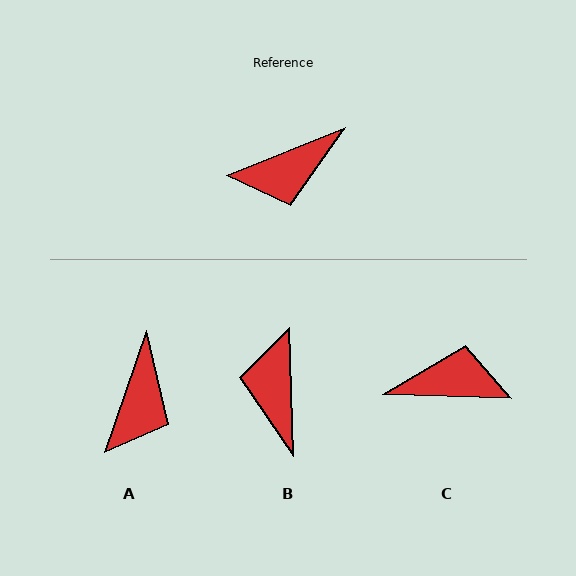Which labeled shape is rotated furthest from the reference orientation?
C, about 156 degrees away.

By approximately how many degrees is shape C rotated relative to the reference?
Approximately 156 degrees counter-clockwise.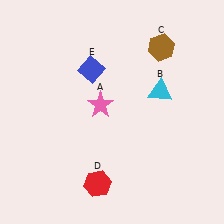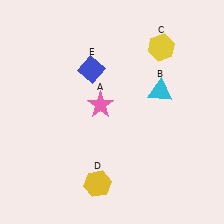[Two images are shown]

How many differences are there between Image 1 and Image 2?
There are 2 differences between the two images.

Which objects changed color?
C changed from brown to yellow. D changed from red to yellow.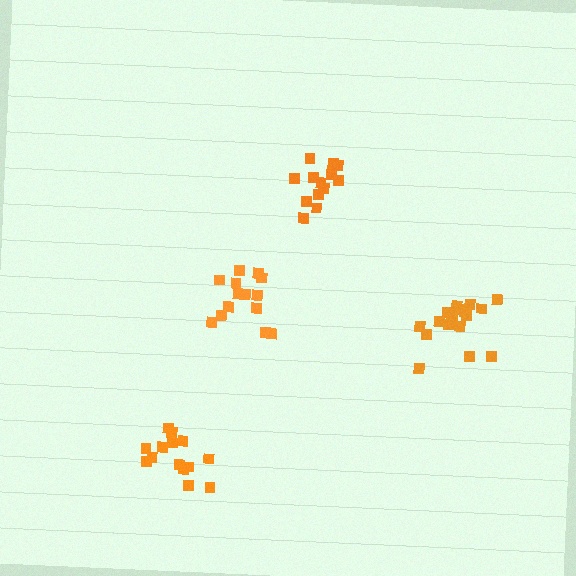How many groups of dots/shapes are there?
There are 4 groups.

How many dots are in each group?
Group 1: 14 dots, Group 2: 18 dots, Group 3: 13 dots, Group 4: 14 dots (59 total).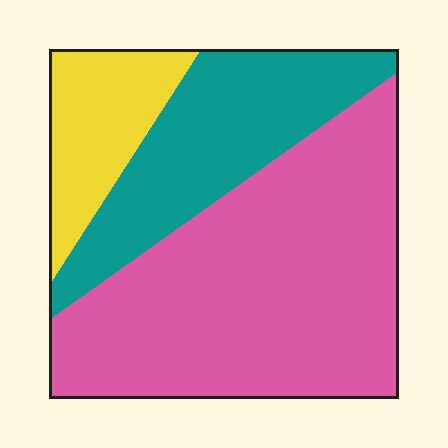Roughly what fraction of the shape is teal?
Teal takes up about one quarter (1/4) of the shape.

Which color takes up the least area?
Yellow, at roughly 15%.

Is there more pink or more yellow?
Pink.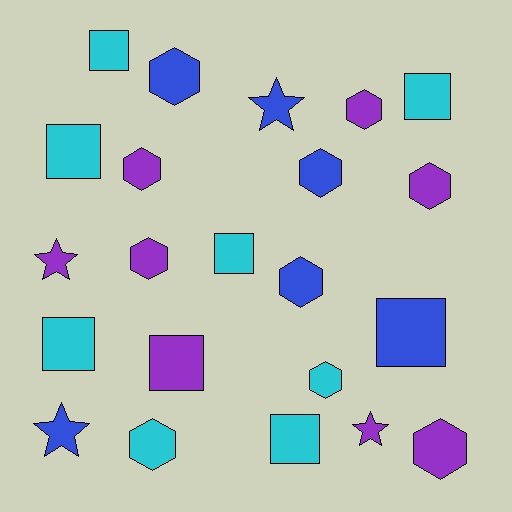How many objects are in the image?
There are 22 objects.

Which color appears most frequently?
Purple, with 8 objects.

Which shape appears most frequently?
Hexagon, with 10 objects.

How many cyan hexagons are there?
There are 2 cyan hexagons.